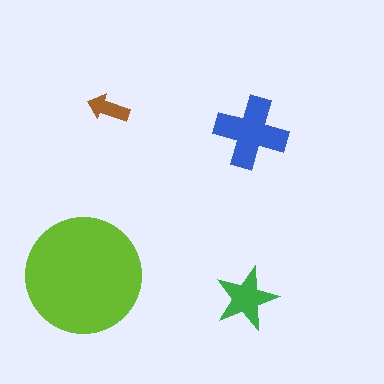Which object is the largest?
The lime circle.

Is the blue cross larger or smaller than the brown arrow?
Larger.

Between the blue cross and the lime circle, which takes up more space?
The lime circle.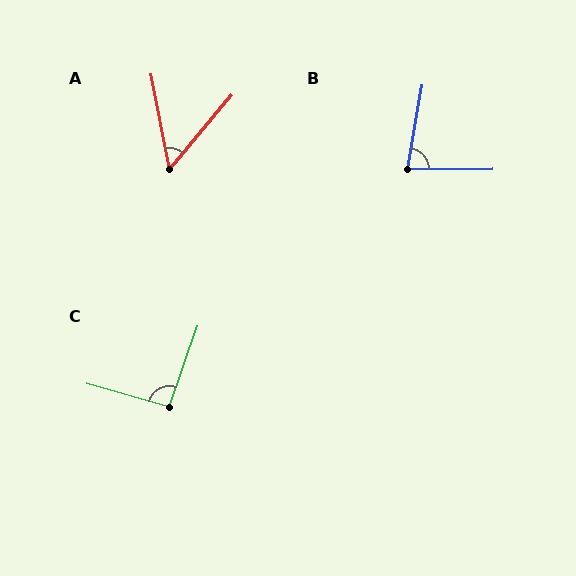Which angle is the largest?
C, at approximately 93 degrees.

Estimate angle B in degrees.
Approximately 80 degrees.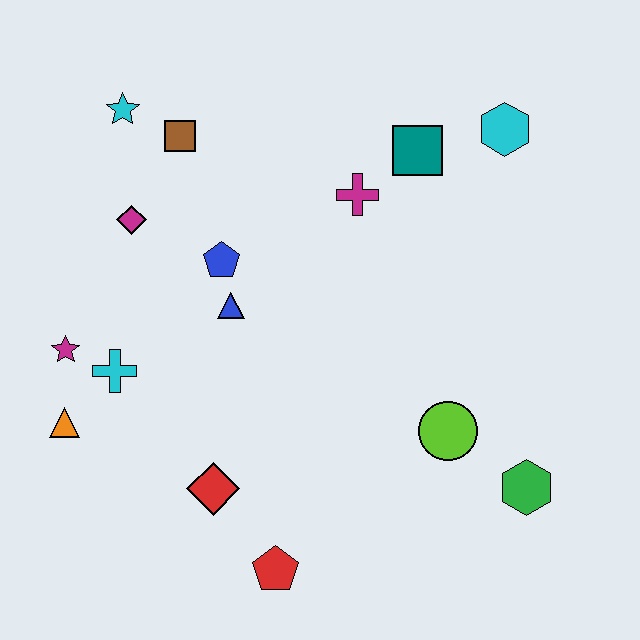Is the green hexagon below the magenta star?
Yes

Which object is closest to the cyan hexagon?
The teal square is closest to the cyan hexagon.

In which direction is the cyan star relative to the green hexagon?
The cyan star is to the left of the green hexagon.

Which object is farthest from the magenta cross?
The red pentagon is farthest from the magenta cross.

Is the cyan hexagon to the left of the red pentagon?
No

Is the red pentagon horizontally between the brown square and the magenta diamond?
No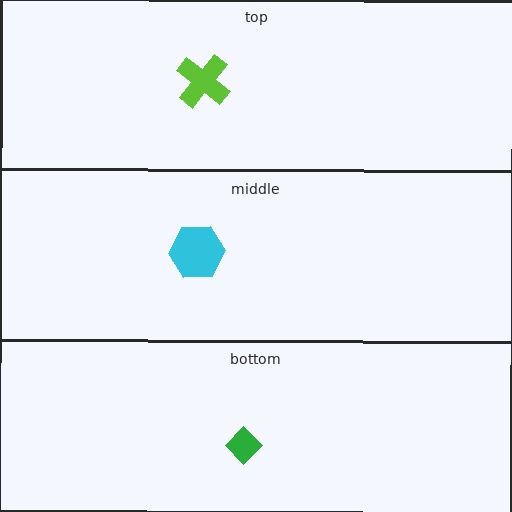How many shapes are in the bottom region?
1.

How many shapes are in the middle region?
1.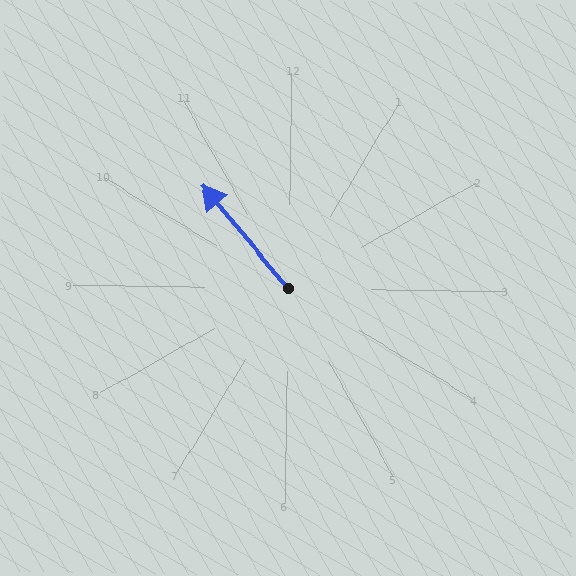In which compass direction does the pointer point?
Northwest.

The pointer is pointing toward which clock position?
Roughly 11 o'clock.